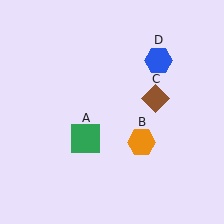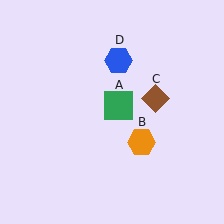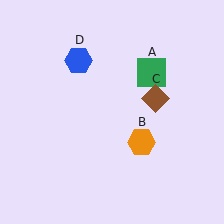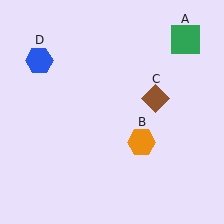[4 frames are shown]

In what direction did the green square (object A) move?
The green square (object A) moved up and to the right.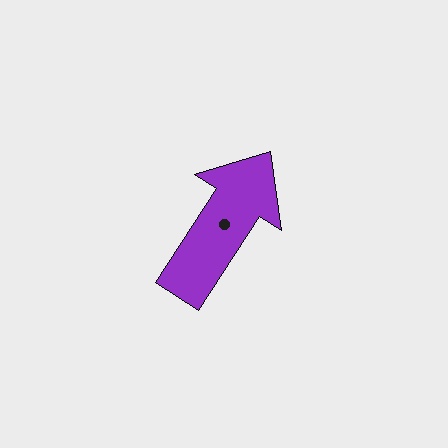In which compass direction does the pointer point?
Northeast.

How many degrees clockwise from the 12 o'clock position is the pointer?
Approximately 33 degrees.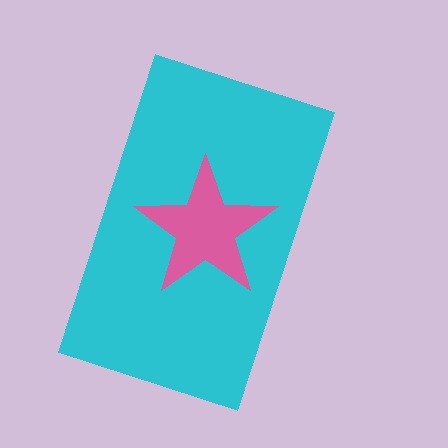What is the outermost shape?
The cyan rectangle.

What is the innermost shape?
The pink star.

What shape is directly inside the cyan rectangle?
The pink star.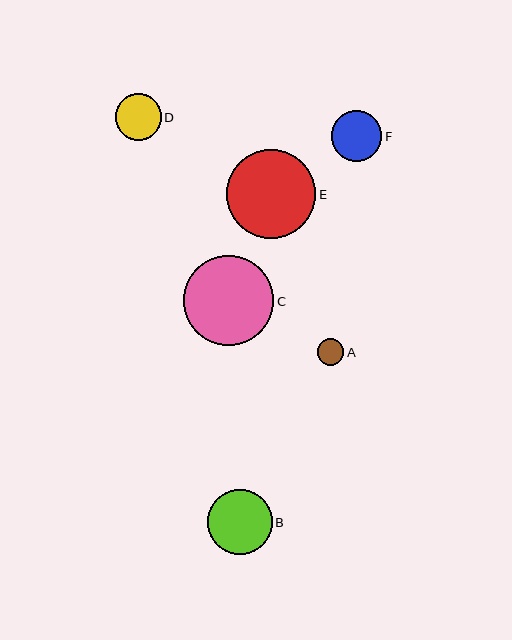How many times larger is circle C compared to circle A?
Circle C is approximately 3.4 times the size of circle A.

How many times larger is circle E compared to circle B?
Circle E is approximately 1.4 times the size of circle B.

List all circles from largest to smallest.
From largest to smallest: C, E, B, F, D, A.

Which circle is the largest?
Circle C is the largest with a size of approximately 90 pixels.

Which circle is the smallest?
Circle A is the smallest with a size of approximately 27 pixels.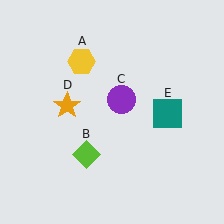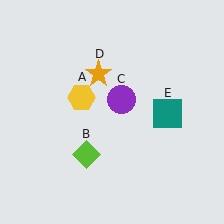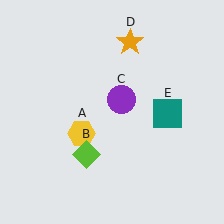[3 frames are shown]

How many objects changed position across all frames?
2 objects changed position: yellow hexagon (object A), orange star (object D).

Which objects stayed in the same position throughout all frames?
Lime diamond (object B) and purple circle (object C) and teal square (object E) remained stationary.